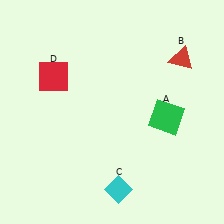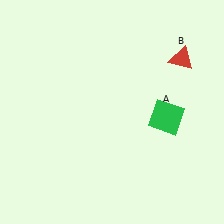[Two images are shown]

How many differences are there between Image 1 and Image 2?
There are 2 differences between the two images.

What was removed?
The red square (D), the cyan diamond (C) were removed in Image 2.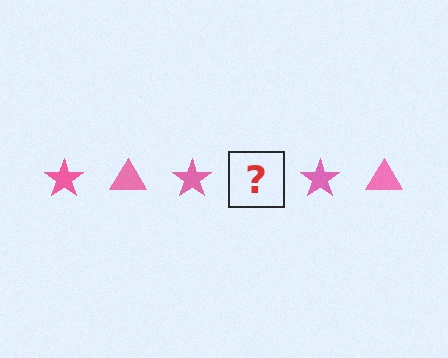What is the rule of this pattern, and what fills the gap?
The rule is that the pattern cycles through star, triangle shapes in pink. The gap should be filled with a pink triangle.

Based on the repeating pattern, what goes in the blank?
The blank should be a pink triangle.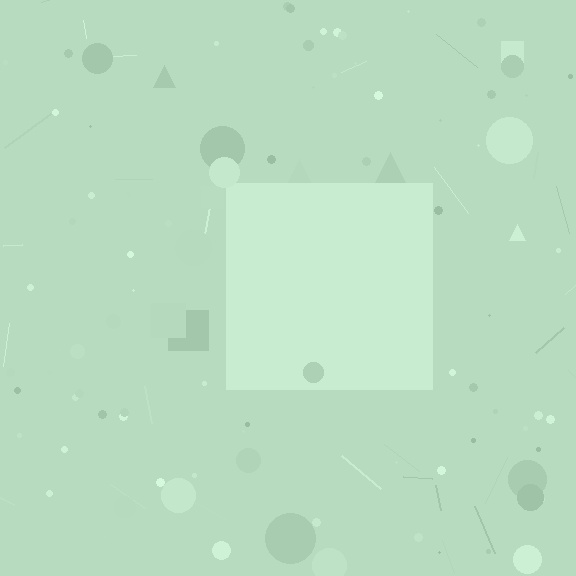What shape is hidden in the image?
A square is hidden in the image.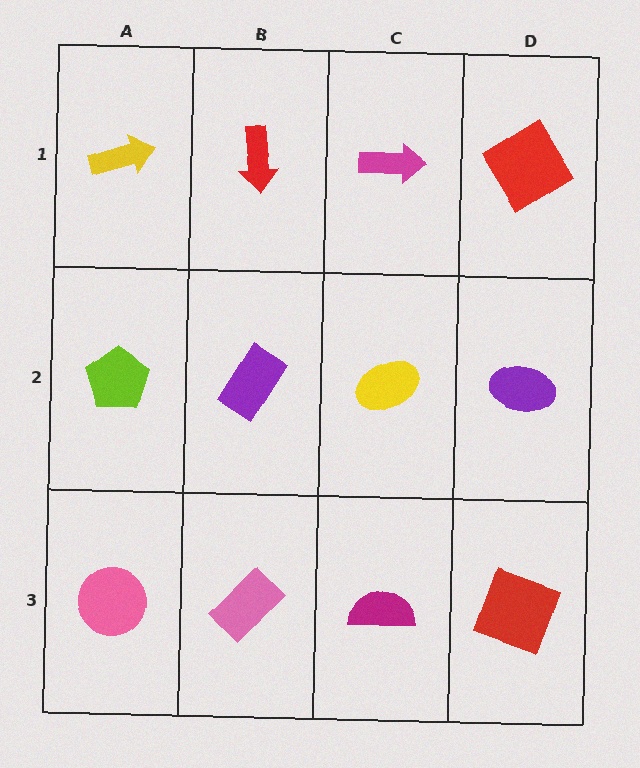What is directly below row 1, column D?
A purple ellipse.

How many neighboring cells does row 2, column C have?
4.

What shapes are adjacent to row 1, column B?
A purple rectangle (row 2, column B), a yellow arrow (row 1, column A), a magenta arrow (row 1, column C).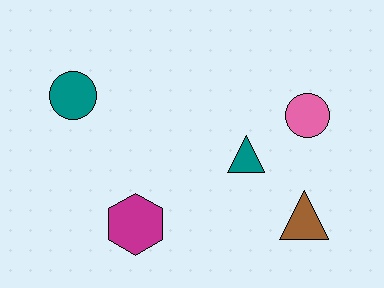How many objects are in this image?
There are 5 objects.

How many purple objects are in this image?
There are no purple objects.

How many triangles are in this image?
There are 2 triangles.